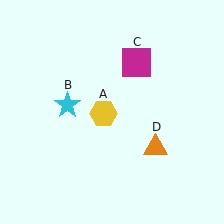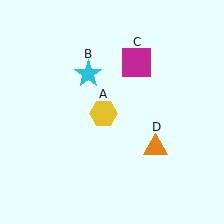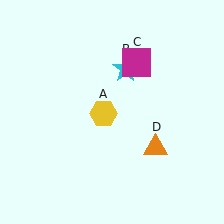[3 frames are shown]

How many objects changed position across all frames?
1 object changed position: cyan star (object B).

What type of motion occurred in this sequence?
The cyan star (object B) rotated clockwise around the center of the scene.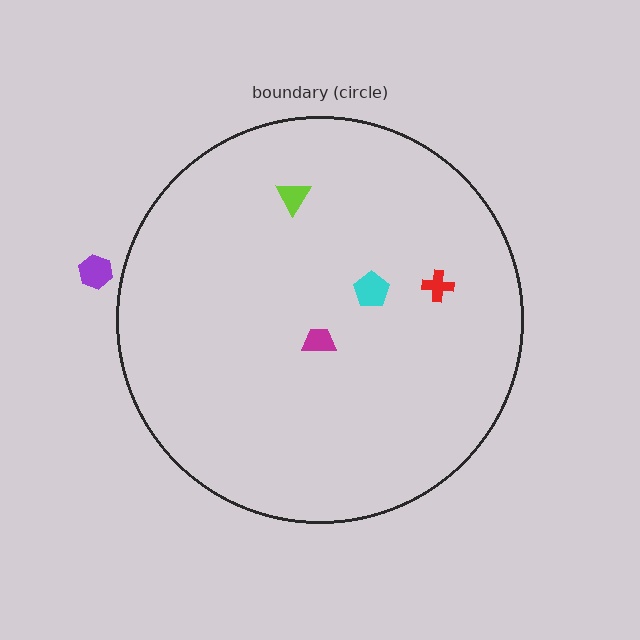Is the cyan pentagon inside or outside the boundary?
Inside.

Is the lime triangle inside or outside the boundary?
Inside.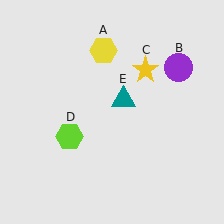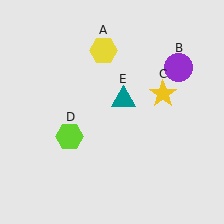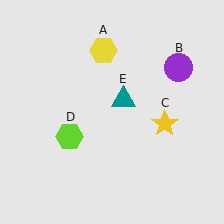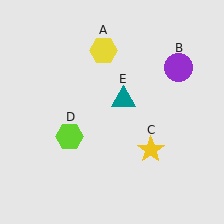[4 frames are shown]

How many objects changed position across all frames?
1 object changed position: yellow star (object C).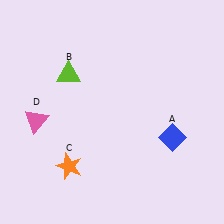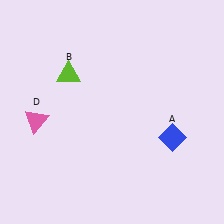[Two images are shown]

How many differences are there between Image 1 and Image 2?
There is 1 difference between the two images.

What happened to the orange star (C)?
The orange star (C) was removed in Image 2. It was in the bottom-left area of Image 1.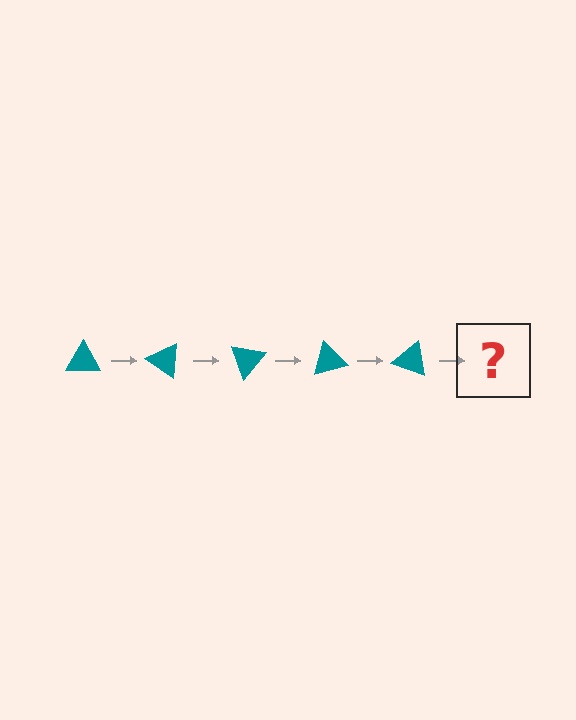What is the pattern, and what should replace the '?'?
The pattern is that the triangle rotates 35 degrees each step. The '?' should be a teal triangle rotated 175 degrees.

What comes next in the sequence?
The next element should be a teal triangle rotated 175 degrees.